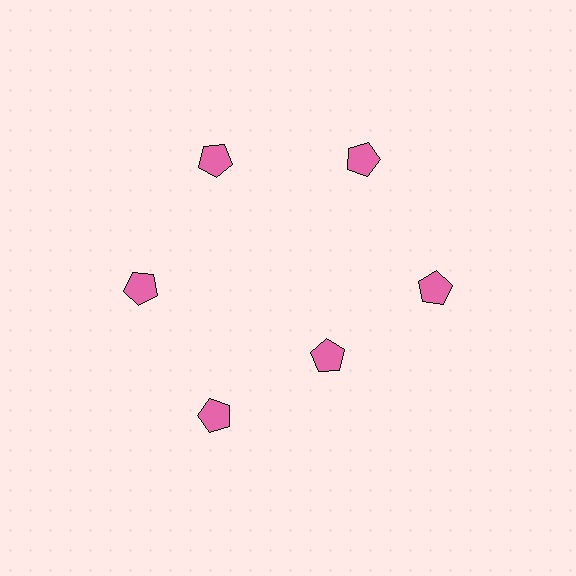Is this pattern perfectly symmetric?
No. The 6 pink pentagons are arranged in a ring, but one element near the 5 o'clock position is pulled inward toward the center, breaking the 6-fold rotational symmetry.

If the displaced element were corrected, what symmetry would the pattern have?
It would have 6-fold rotational symmetry — the pattern would map onto itself every 60 degrees.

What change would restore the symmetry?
The symmetry would be restored by moving it outward, back onto the ring so that all 6 pentagons sit at equal angles and equal distance from the center.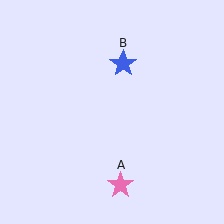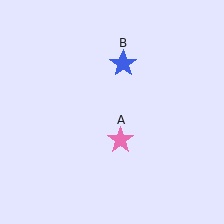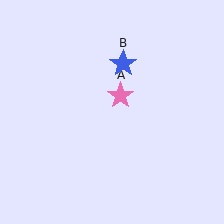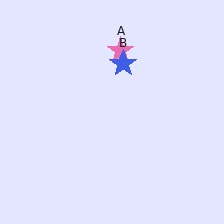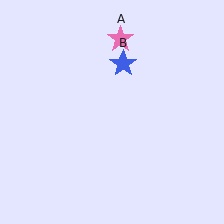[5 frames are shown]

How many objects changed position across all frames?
1 object changed position: pink star (object A).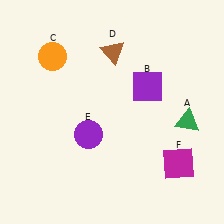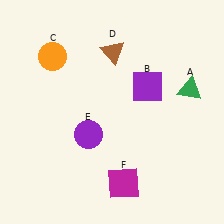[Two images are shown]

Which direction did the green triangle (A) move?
The green triangle (A) moved up.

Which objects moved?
The objects that moved are: the green triangle (A), the magenta square (F).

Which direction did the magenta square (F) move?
The magenta square (F) moved left.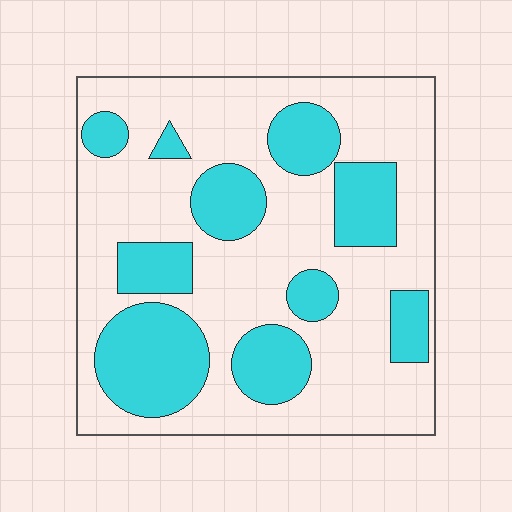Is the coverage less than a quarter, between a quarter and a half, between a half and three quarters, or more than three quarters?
Between a quarter and a half.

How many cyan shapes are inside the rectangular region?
10.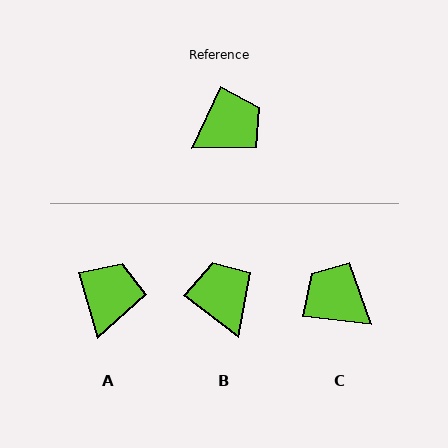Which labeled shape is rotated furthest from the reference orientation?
C, about 108 degrees away.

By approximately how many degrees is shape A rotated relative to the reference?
Approximately 41 degrees counter-clockwise.